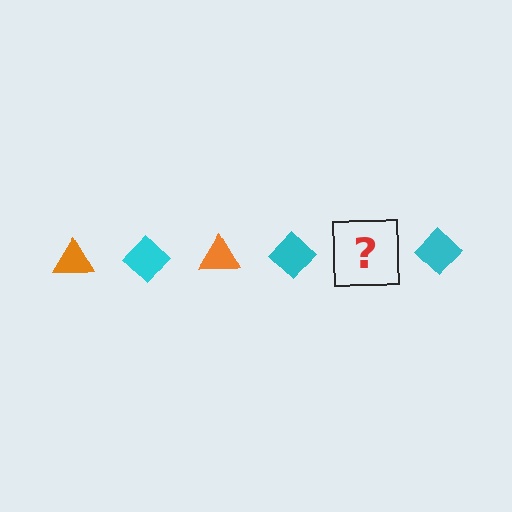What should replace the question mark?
The question mark should be replaced with an orange triangle.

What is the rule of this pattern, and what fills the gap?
The rule is that the pattern alternates between orange triangle and cyan diamond. The gap should be filled with an orange triangle.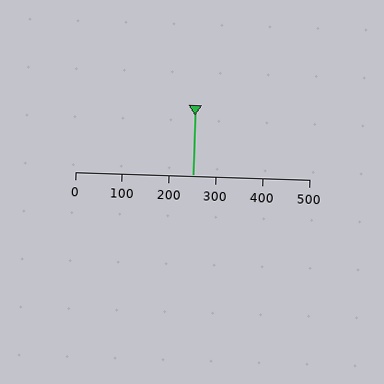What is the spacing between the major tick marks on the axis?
The major ticks are spaced 100 apart.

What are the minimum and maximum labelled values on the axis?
The axis runs from 0 to 500.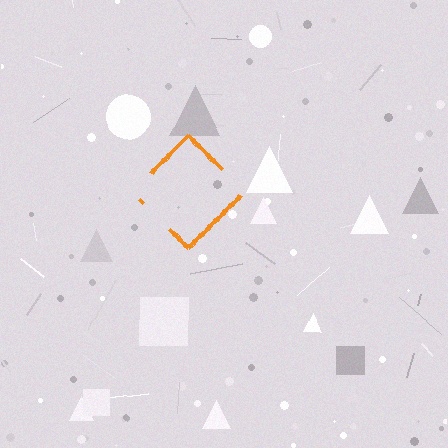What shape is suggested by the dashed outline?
The dashed outline suggests a diamond.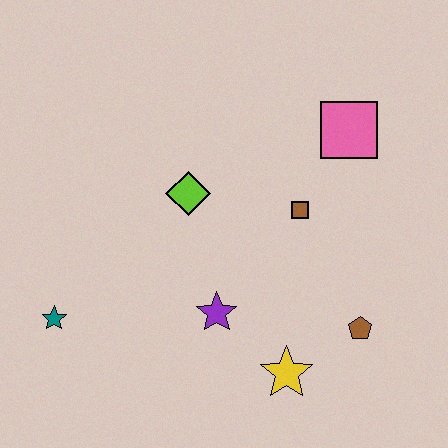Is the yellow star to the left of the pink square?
Yes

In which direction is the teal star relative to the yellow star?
The teal star is to the left of the yellow star.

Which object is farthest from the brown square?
The teal star is farthest from the brown square.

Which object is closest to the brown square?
The pink square is closest to the brown square.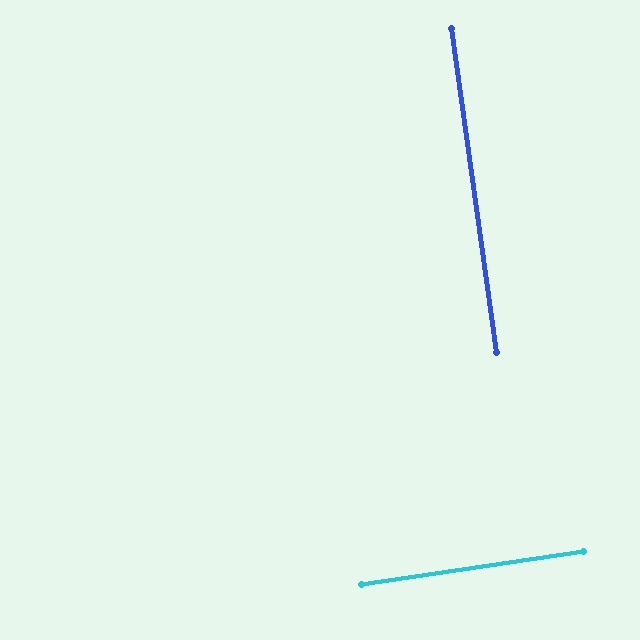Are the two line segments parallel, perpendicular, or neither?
Perpendicular — they meet at approximately 89°.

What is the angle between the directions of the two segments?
Approximately 89 degrees.